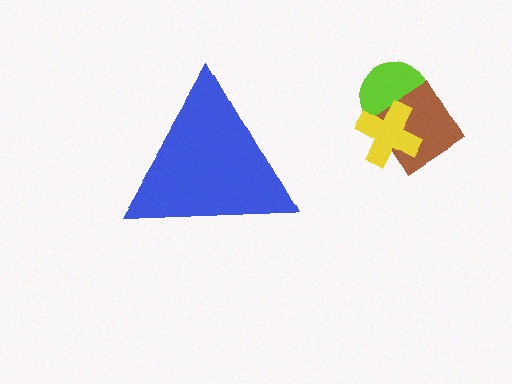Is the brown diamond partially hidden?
No, the brown diamond is fully visible.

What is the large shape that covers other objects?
A blue triangle.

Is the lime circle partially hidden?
No, the lime circle is fully visible.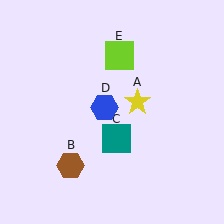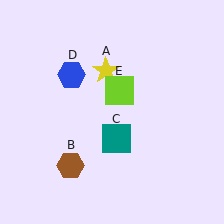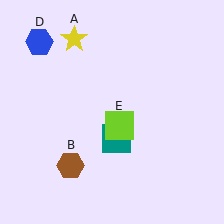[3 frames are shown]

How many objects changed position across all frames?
3 objects changed position: yellow star (object A), blue hexagon (object D), lime square (object E).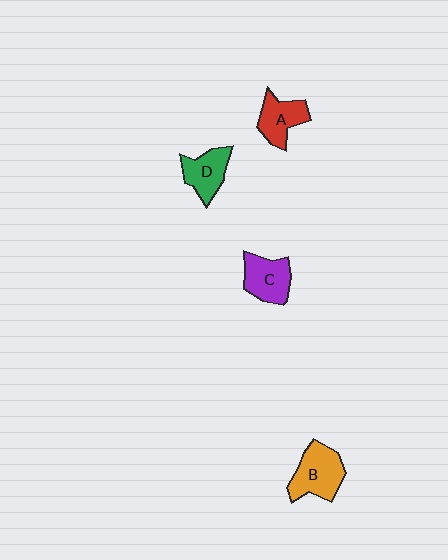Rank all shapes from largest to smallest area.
From largest to smallest: B (orange), C (purple), D (green), A (red).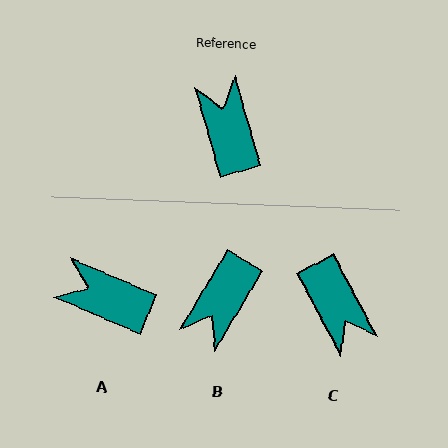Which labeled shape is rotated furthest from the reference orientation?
C, about 167 degrees away.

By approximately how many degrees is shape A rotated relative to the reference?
Approximately 51 degrees counter-clockwise.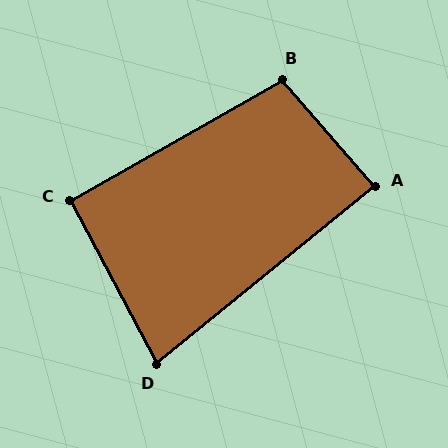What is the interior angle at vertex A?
Approximately 88 degrees (approximately right).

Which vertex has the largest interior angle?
B, at approximately 101 degrees.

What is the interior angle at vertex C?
Approximately 92 degrees (approximately right).